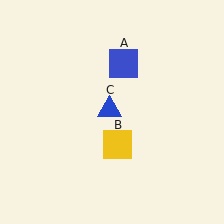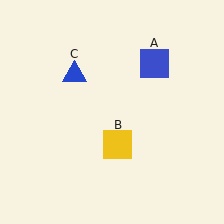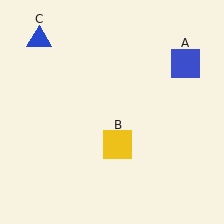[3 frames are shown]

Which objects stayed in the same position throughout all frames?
Yellow square (object B) remained stationary.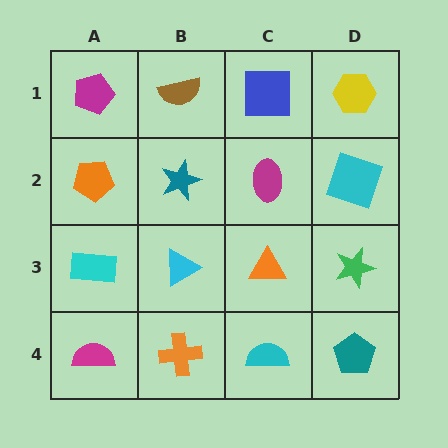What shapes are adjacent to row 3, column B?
A teal star (row 2, column B), an orange cross (row 4, column B), a cyan rectangle (row 3, column A), an orange triangle (row 3, column C).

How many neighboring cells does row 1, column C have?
3.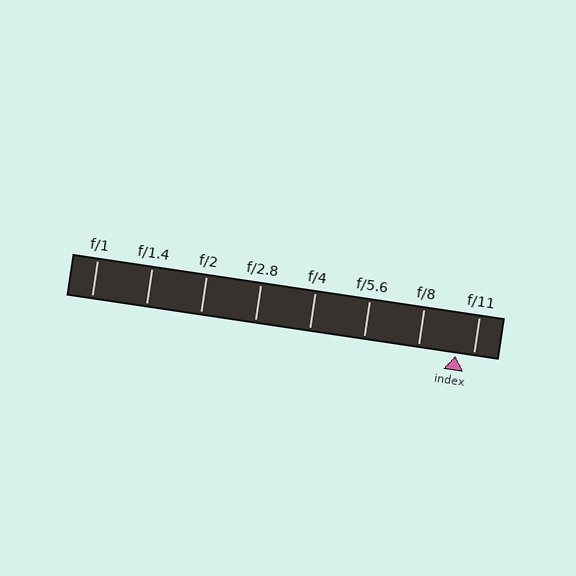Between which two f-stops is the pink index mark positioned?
The index mark is between f/8 and f/11.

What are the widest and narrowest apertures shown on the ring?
The widest aperture shown is f/1 and the narrowest is f/11.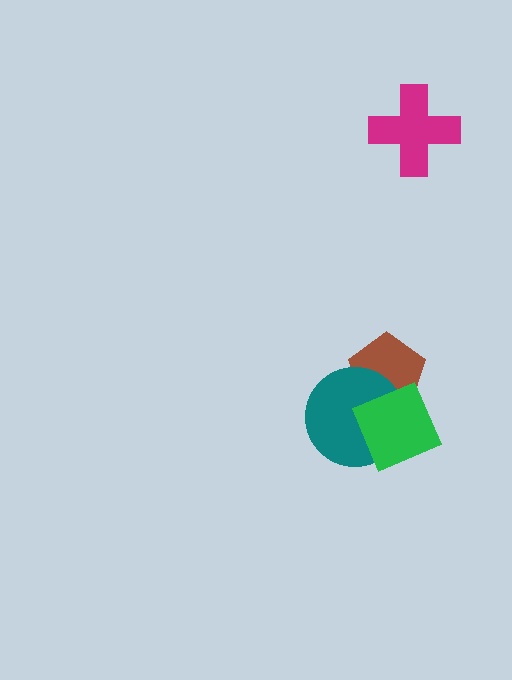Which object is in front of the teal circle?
The green diamond is in front of the teal circle.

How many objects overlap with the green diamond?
2 objects overlap with the green diamond.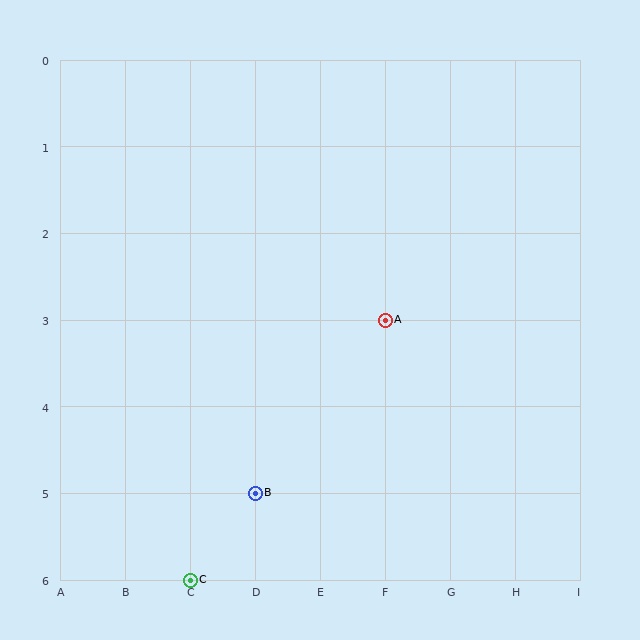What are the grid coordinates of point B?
Point B is at grid coordinates (D, 5).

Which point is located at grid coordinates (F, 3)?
Point A is at (F, 3).